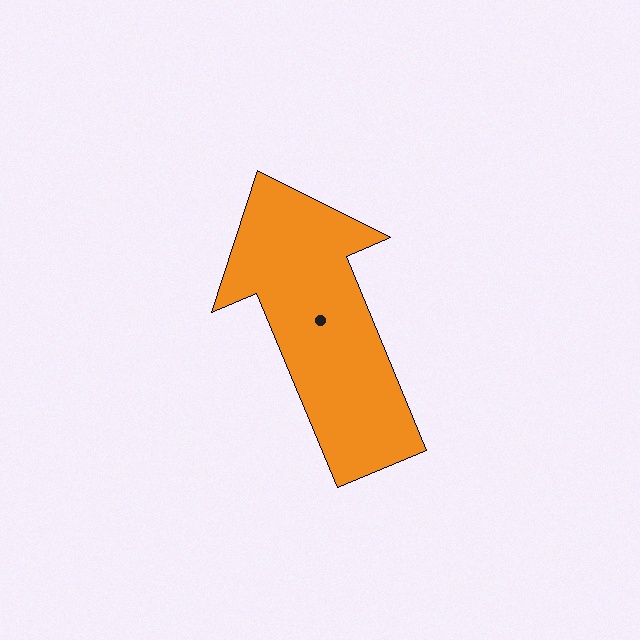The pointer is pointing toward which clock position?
Roughly 11 o'clock.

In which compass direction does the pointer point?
Northwest.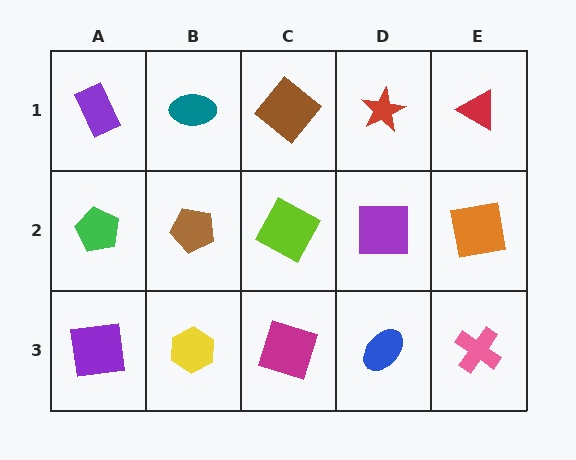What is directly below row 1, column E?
An orange square.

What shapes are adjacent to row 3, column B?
A brown pentagon (row 2, column B), a purple square (row 3, column A), a magenta square (row 3, column C).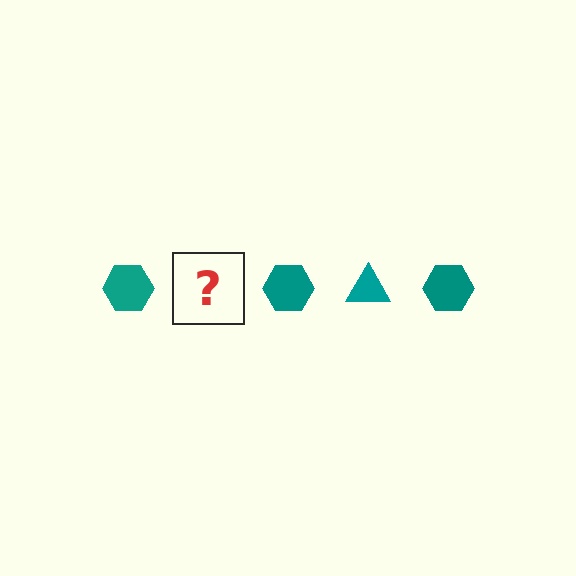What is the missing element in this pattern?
The missing element is a teal triangle.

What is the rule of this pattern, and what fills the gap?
The rule is that the pattern cycles through hexagon, triangle shapes in teal. The gap should be filled with a teal triangle.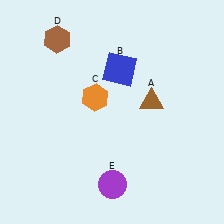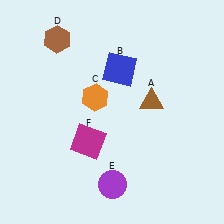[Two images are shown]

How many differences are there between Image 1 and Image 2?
There is 1 difference between the two images.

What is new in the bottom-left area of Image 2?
A magenta square (F) was added in the bottom-left area of Image 2.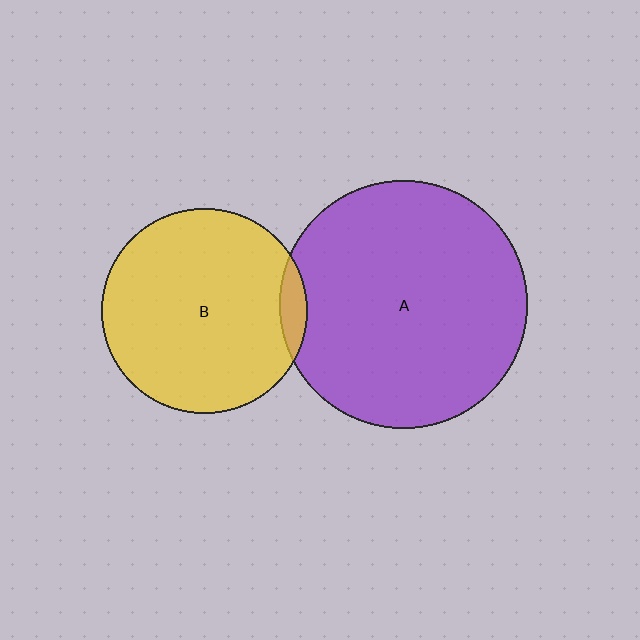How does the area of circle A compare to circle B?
Approximately 1.5 times.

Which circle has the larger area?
Circle A (purple).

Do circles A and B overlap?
Yes.